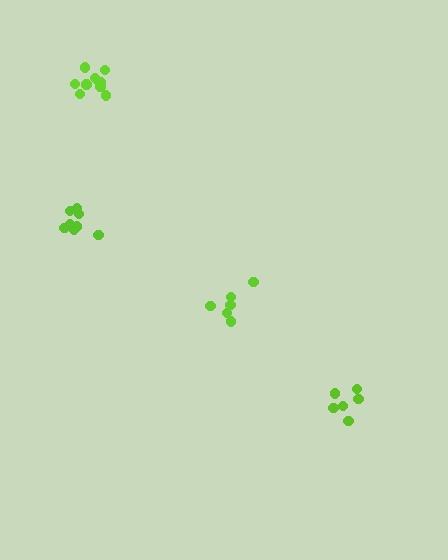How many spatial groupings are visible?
There are 4 spatial groupings.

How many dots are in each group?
Group 1: 10 dots, Group 2: 8 dots, Group 3: 6 dots, Group 4: 6 dots (30 total).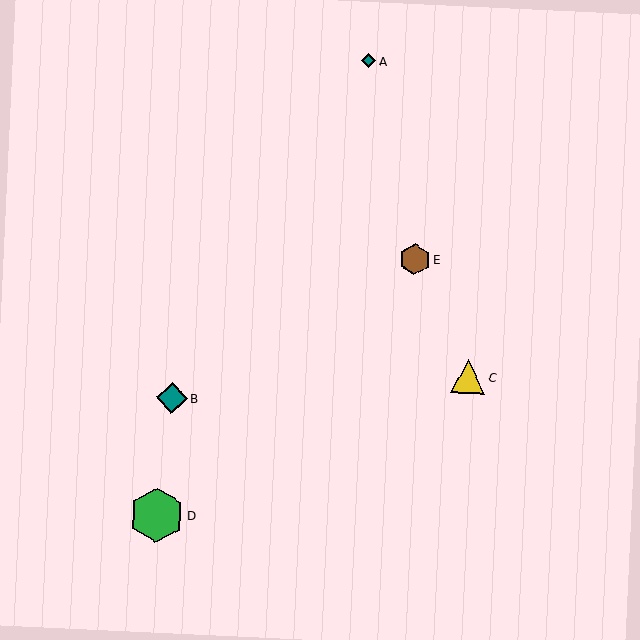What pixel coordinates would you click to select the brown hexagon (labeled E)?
Click at (415, 259) to select the brown hexagon E.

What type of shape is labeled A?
Shape A is a teal diamond.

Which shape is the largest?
The green hexagon (labeled D) is the largest.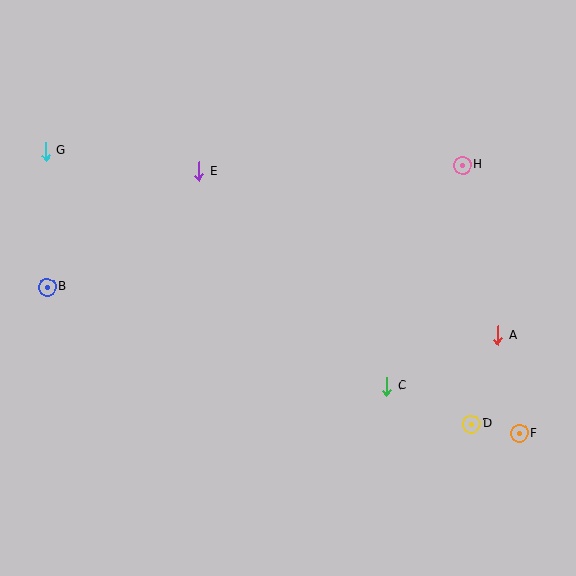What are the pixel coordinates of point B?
Point B is at (47, 287).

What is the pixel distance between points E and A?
The distance between E and A is 341 pixels.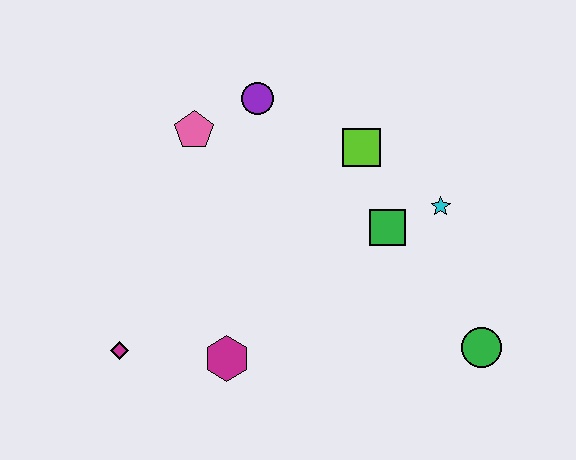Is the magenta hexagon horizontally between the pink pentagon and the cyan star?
Yes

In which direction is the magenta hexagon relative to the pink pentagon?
The magenta hexagon is below the pink pentagon.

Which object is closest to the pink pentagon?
The purple circle is closest to the pink pentagon.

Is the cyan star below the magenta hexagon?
No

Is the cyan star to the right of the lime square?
Yes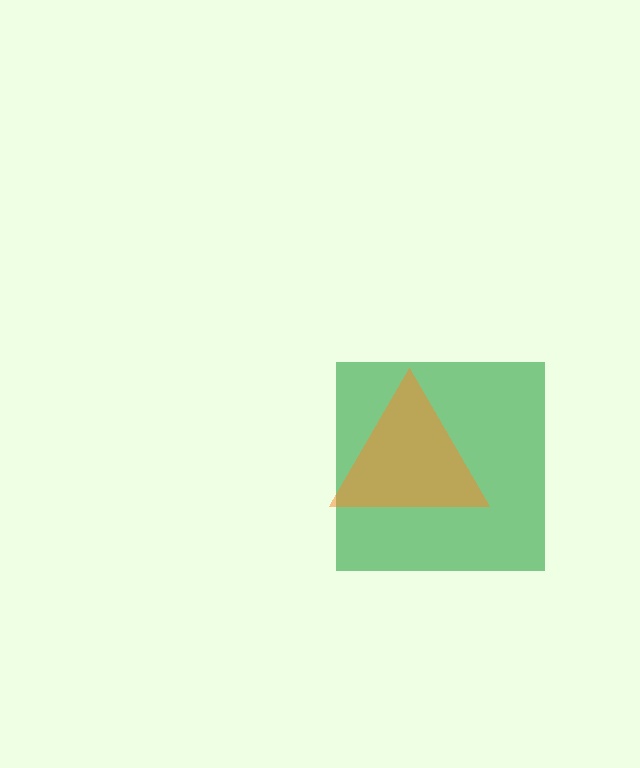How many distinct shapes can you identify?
There are 2 distinct shapes: a green square, an orange triangle.